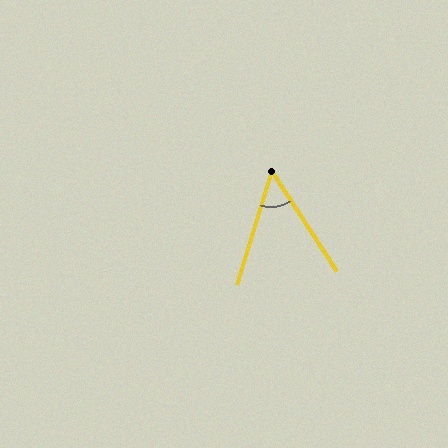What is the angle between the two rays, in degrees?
Approximately 50 degrees.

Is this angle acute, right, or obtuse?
It is acute.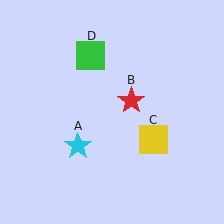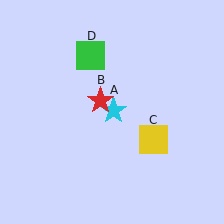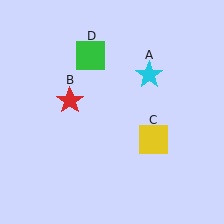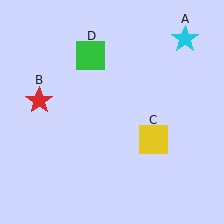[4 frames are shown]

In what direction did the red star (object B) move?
The red star (object B) moved left.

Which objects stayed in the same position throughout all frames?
Yellow square (object C) and green square (object D) remained stationary.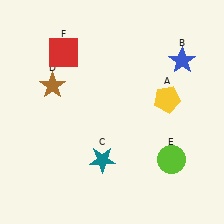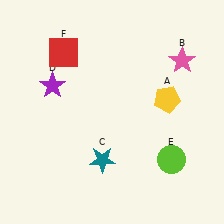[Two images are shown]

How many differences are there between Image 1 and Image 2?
There are 2 differences between the two images.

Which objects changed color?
B changed from blue to pink. D changed from brown to purple.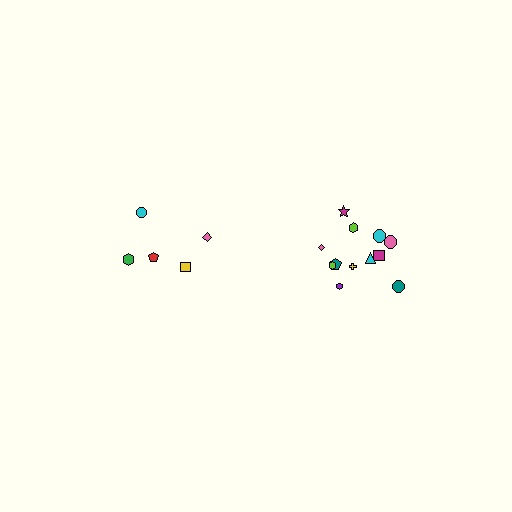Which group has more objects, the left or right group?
The right group.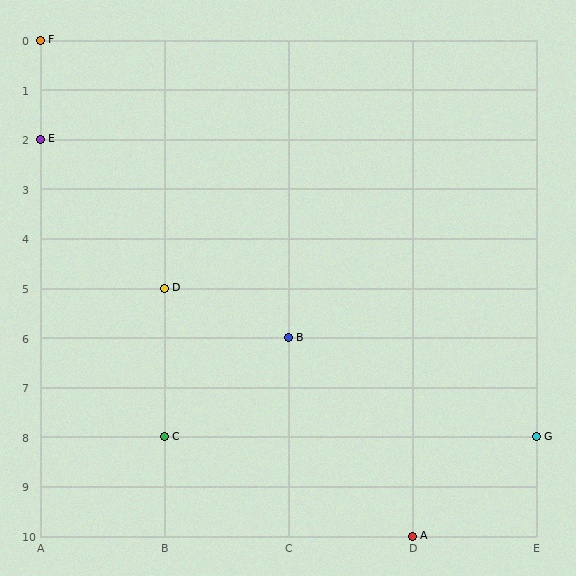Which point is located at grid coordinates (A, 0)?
Point F is at (A, 0).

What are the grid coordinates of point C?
Point C is at grid coordinates (B, 8).